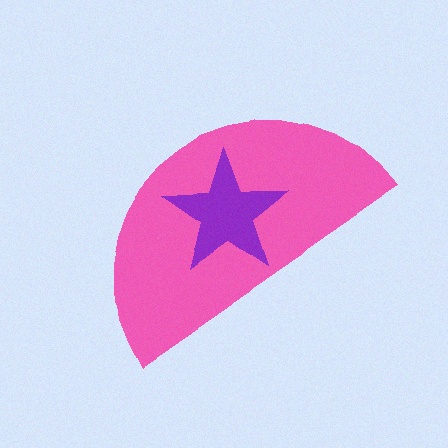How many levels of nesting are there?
2.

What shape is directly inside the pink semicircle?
The purple star.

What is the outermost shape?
The pink semicircle.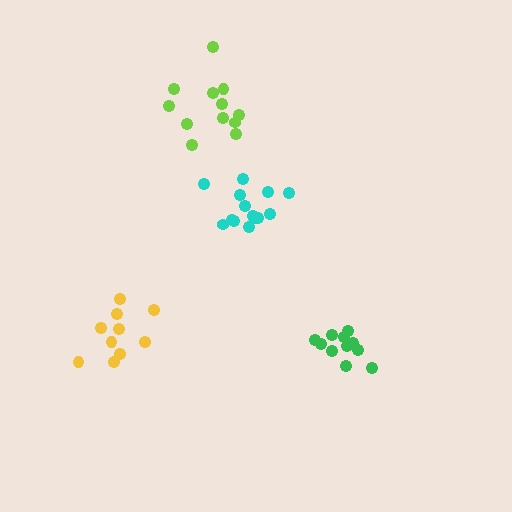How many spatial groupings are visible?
There are 4 spatial groupings.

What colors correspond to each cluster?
The clusters are colored: lime, yellow, cyan, green.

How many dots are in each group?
Group 1: 12 dots, Group 2: 10 dots, Group 3: 14 dots, Group 4: 11 dots (47 total).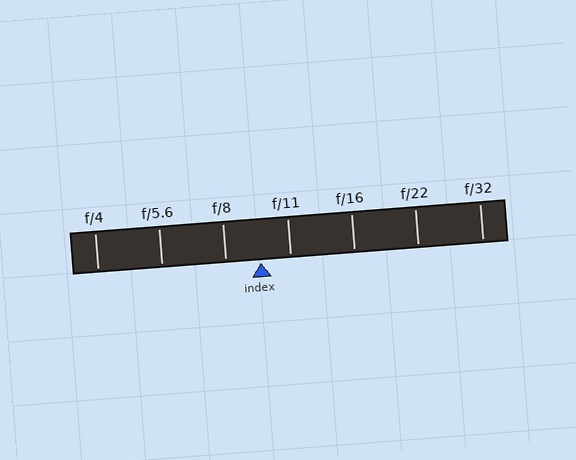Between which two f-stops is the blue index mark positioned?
The index mark is between f/8 and f/11.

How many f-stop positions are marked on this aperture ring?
There are 7 f-stop positions marked.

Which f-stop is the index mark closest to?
The index mark is closest to f/11.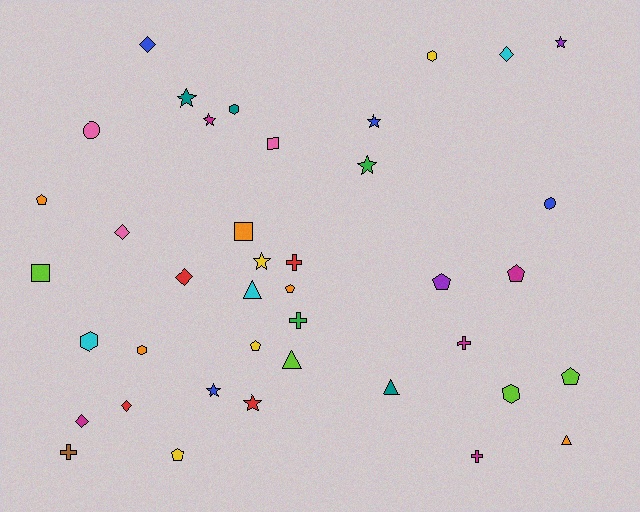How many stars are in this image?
There are 8 stars.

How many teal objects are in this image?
There are 3 teal objects.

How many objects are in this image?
There are 40 objects.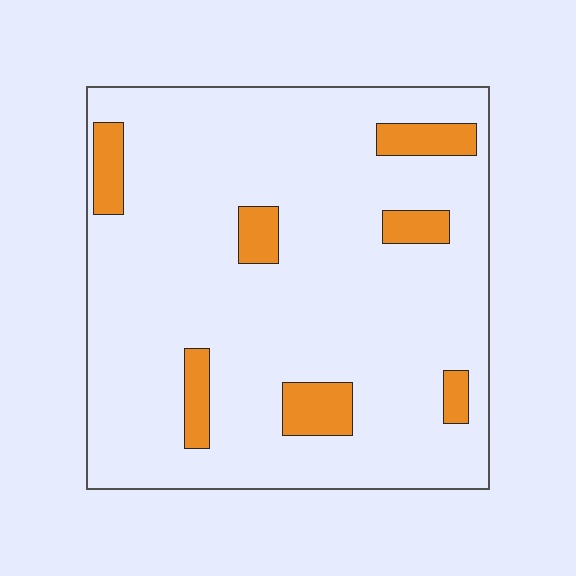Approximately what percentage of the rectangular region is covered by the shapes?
Approximately 10%.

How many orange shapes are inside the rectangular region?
7.